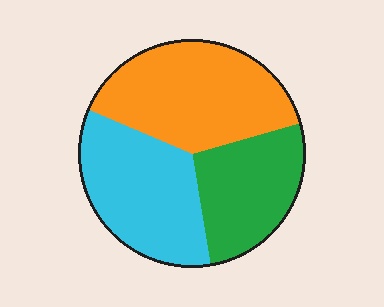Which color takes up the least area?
Green, at roughly 25%.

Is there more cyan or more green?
Cyan.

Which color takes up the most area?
Orange, at roughly 40%.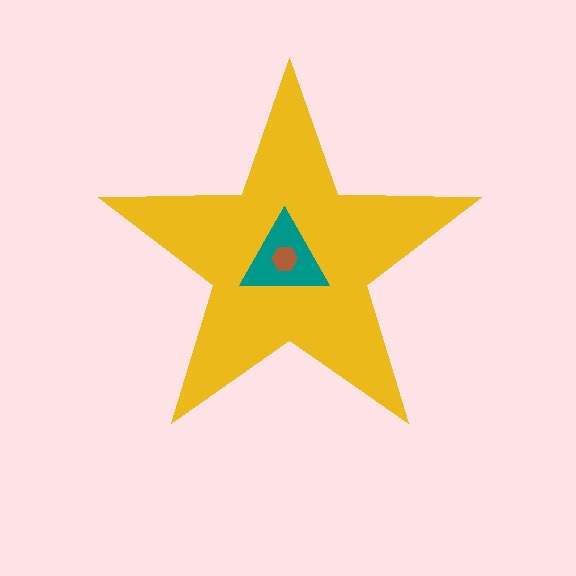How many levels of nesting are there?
3.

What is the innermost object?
The brown hexagon.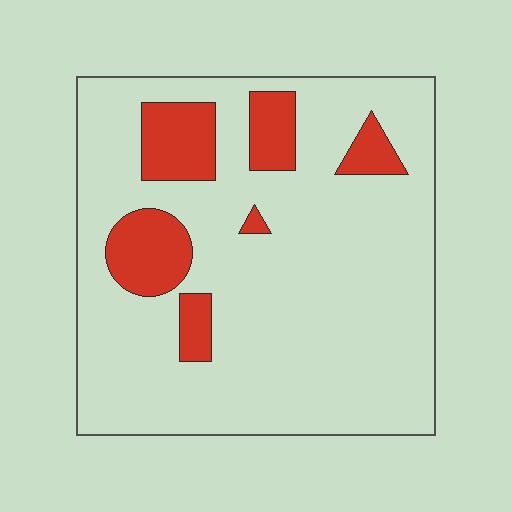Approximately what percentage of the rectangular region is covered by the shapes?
Approximately 15%.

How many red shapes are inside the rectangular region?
6.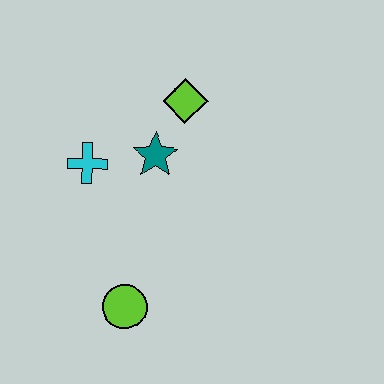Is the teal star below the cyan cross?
No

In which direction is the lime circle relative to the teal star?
The lime circle is below the teal star.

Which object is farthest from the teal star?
The lime circle is farthest from the teal star.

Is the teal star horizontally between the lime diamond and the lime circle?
Yes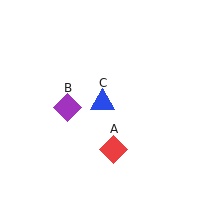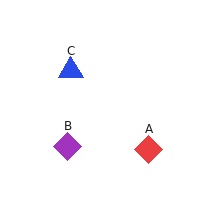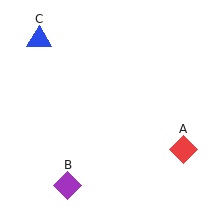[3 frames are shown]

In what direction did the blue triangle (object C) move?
The blue triangle (object C) moved up and to the left.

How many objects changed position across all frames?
3 objects changed position: red diamond (object A), purple diamond (object B), blue triangle (object C).